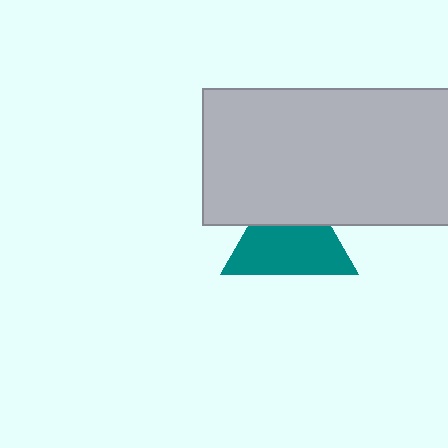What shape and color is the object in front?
The object in front is a light gray rectangle.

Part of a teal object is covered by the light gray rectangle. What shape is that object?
It is a triangle.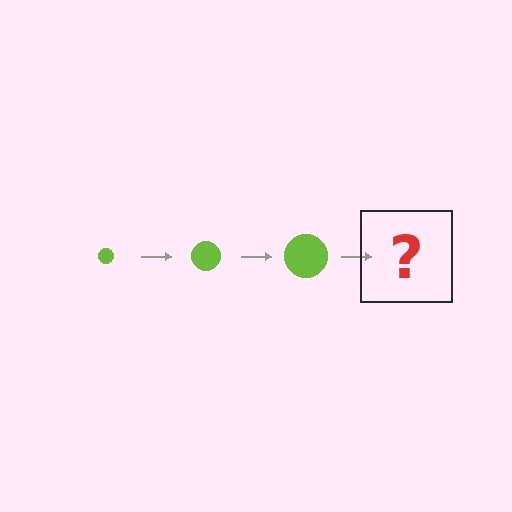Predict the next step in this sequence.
The next step is a lime circle, larger than the previous one.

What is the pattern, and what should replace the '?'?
The pattern is that the circle gets progressively larger each step. The '?' should be a lime circle, larger than the previous one.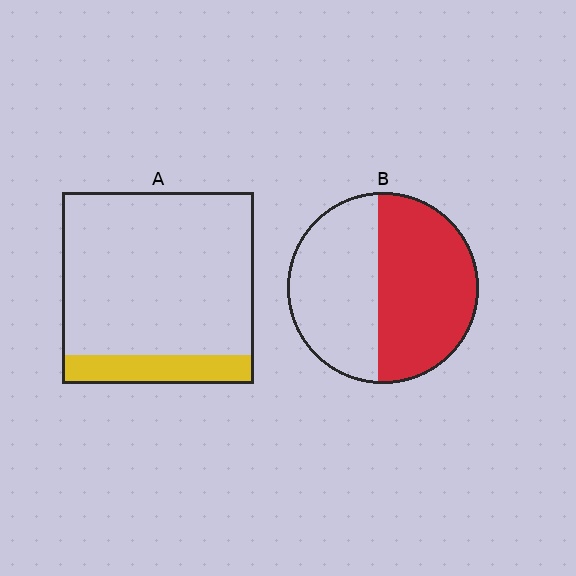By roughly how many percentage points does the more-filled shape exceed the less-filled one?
By roughly 40 percentage points (B over A).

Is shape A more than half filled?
No.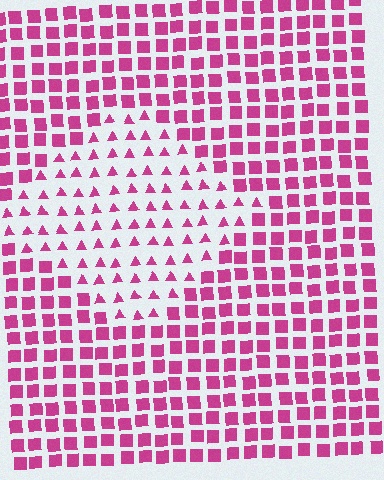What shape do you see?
I see a diamond.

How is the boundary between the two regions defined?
The boundary is defined by a change in element shape: triangles inside vs. squares outside. All elements share the same color and spacing.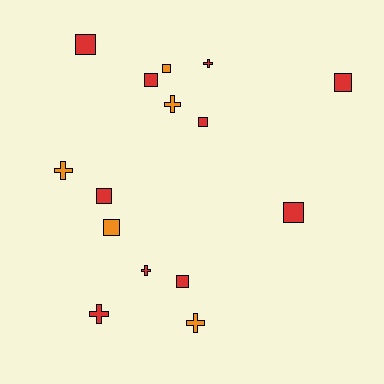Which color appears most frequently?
Red, with 10 objects.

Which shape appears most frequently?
Square, with 9 objects.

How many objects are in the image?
There are 15 objects.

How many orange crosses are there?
There are 3 orange crosses.